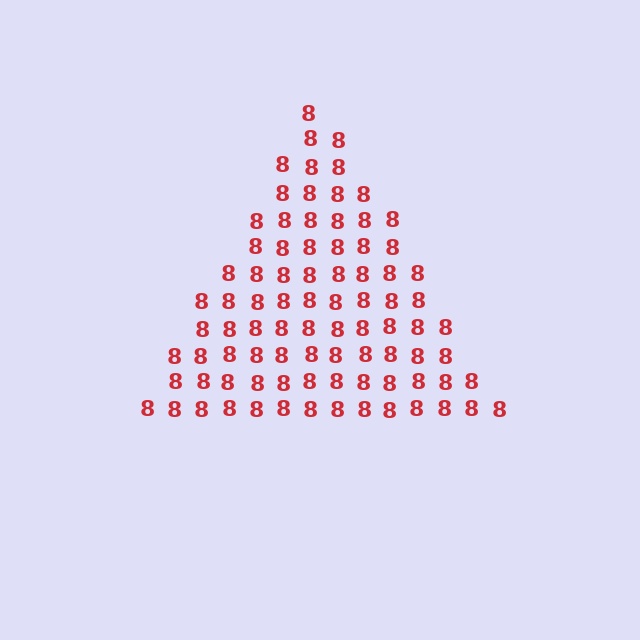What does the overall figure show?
The overall figure shows a triangle.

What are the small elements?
The small elements are digit 8's.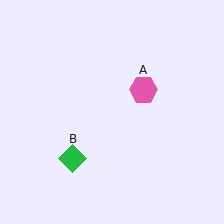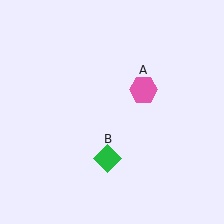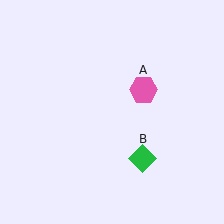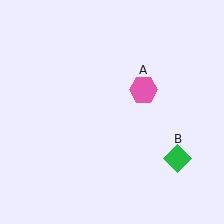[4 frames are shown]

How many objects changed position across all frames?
1 object changed position: green diamond (object B).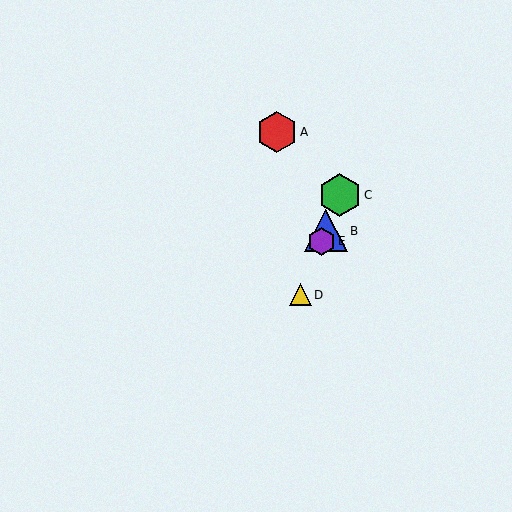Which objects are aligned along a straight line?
Objects B, C, D, E are aligned along a straight line.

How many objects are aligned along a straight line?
4 objects (B, C, D, E) are aligned along a straight line.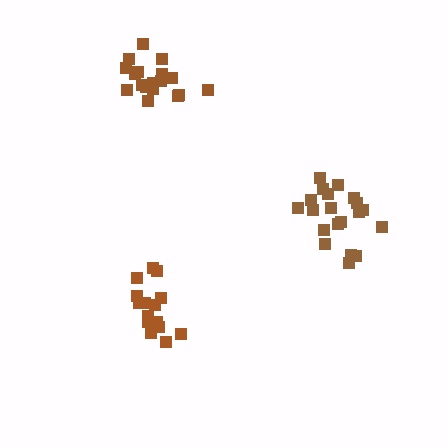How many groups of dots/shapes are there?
There are 3 groups.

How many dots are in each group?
Group 1: 19 dots, Group 2: 15 dots, Group 3: 20 dots (54 total).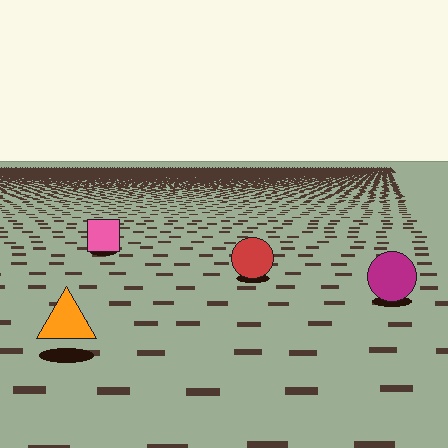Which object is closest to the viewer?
The orange triangle is closest. The texture marks near it are larger and more spread out.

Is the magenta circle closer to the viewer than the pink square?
Yes. The magenta circle is closer — you can tell from the texture gradient: the ground texture is coarser near it.